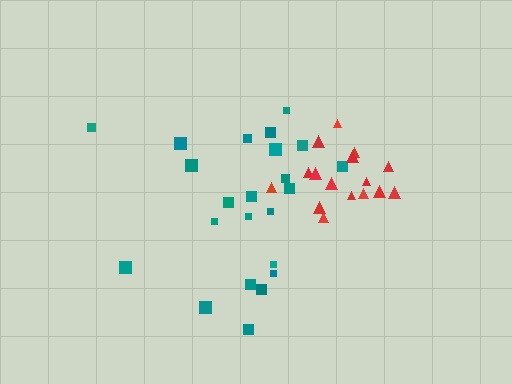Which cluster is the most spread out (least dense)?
Teal.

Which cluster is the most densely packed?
Red.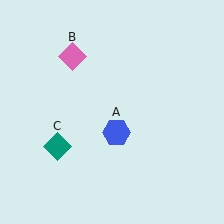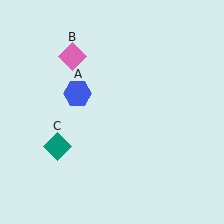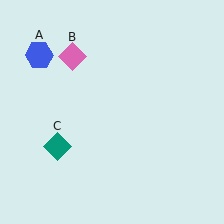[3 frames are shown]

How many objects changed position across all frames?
1 object changed position: blue hexagon (object A).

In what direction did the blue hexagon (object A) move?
The blue hexagon (object A) moved up and to the left.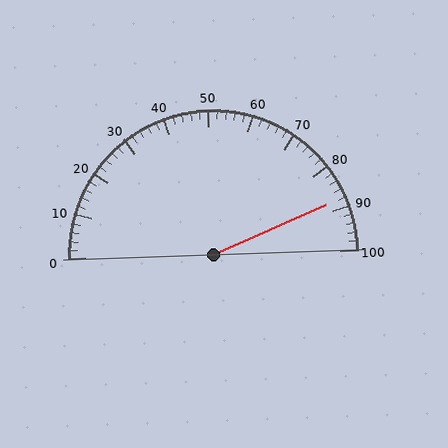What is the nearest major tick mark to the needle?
The nearest major tick mark is 90.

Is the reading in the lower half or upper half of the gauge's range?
The reading is in the upper half of the range (0 to 100).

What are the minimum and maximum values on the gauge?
The gauge ranges from 0 to 100.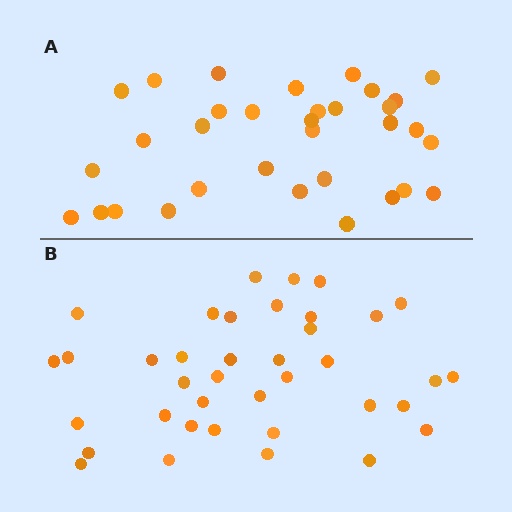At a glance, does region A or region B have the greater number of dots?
Region B (the bottom region) has more dots.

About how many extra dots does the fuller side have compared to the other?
Region B has about 5 more dots than region A.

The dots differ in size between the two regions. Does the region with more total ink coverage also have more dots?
No. Region A has more total ink coverage because its dots are larger, but region B actually contains more individual dots. Total area can be misleading — the number of items is what matters here.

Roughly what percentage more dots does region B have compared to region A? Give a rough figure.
About 15% more.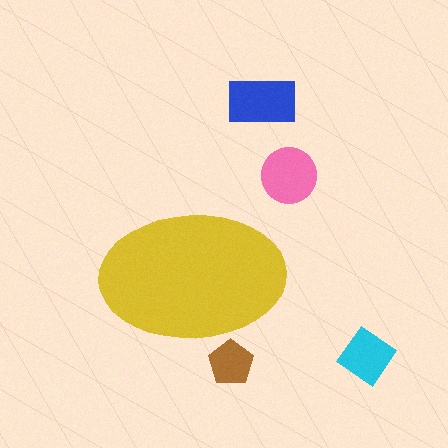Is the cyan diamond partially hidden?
No, the cyan diamond is fully visible.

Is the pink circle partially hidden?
No, the pink circle is fully visible.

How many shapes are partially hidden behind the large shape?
1 shape is partially hidden.